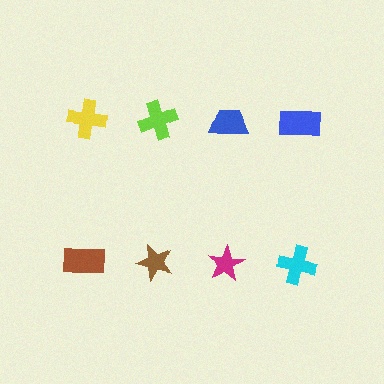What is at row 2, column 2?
A brown star.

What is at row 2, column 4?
A cyan cross.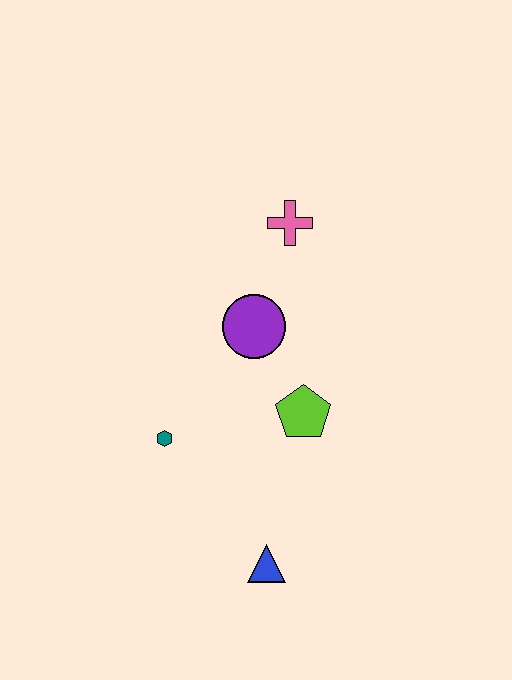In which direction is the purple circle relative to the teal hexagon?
The purple circle is above the teal hexagon.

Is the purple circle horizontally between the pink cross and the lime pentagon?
No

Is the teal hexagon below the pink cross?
Yes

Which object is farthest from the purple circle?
The blue triangle is farthest from the purple circle.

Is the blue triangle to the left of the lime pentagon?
Yes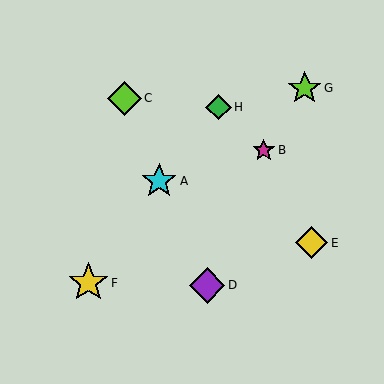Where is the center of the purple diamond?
The center of the purple diamond is at (207, 285).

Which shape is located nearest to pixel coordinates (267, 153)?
The magenta star (labeled B) at (264, 150) is nearest to that location.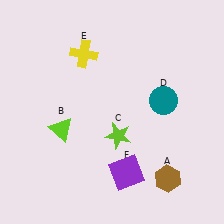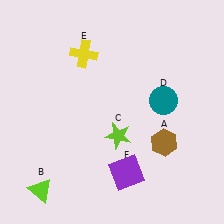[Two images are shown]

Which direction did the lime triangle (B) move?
The lime triangle (B) moved down.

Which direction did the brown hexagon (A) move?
The brown hexagon (A) moved up.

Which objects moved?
The objects that moved are: the brown hexagon (A), the lime triangle (B).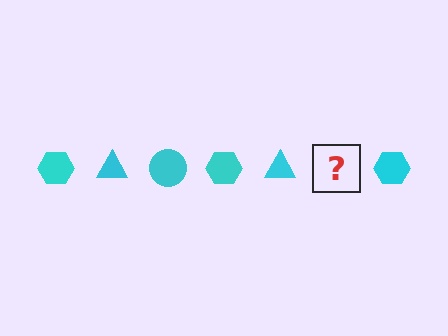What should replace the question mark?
The question mark should be replaced with a cyan circle.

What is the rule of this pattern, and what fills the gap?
The rule is that the pattern cycles through hexagon, triangle, circle shapes in cyan. The gap should be filled with a cyan circle.